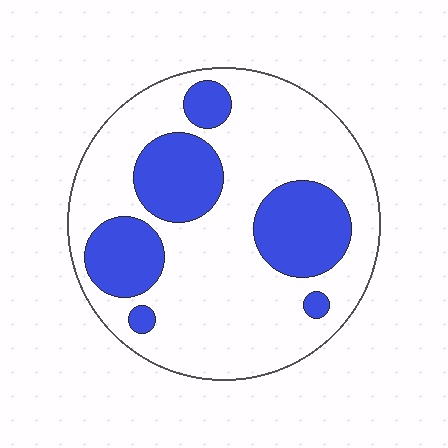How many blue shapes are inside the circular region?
6.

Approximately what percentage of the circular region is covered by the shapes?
Approximately 30%.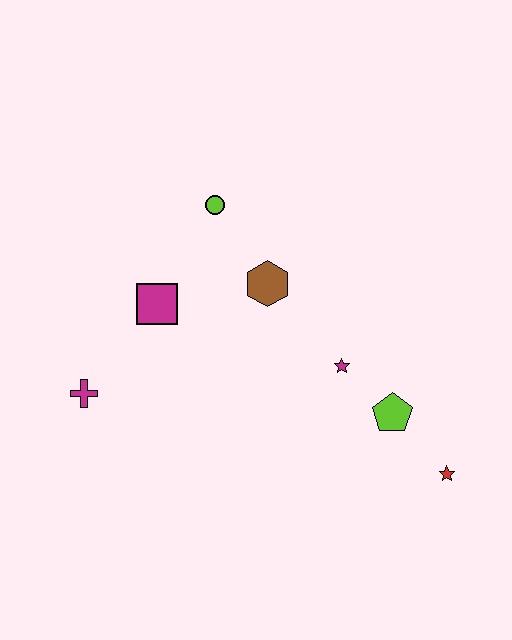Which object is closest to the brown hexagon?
The lime circle is closest to the brown hexagon.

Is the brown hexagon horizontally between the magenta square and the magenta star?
Yes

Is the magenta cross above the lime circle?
No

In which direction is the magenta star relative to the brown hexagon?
The magenta star is below the brown hexagon.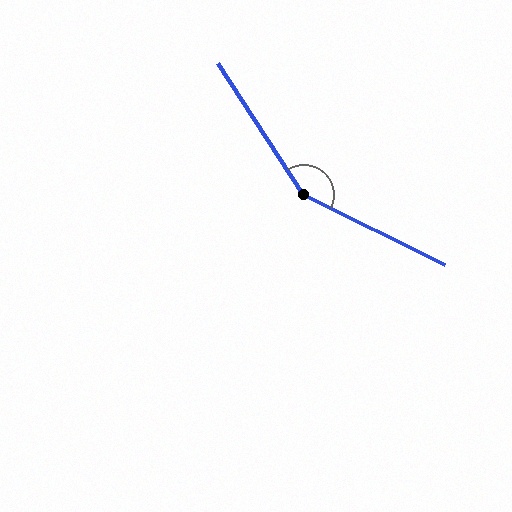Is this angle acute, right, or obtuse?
It is obtuse.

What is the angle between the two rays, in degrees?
Approximately 149 degrees.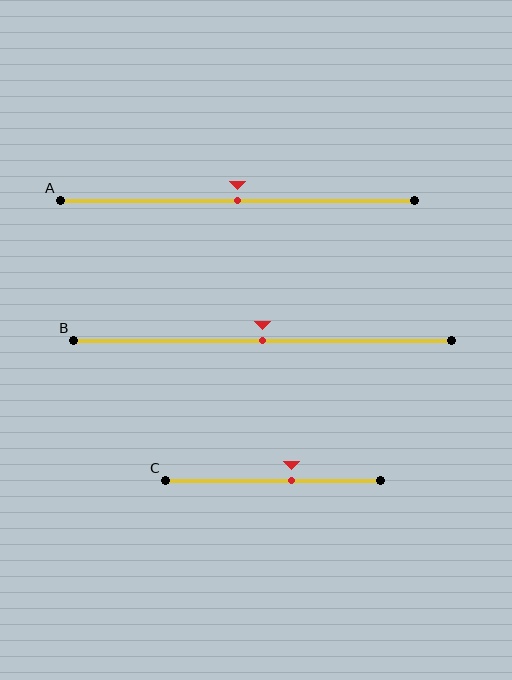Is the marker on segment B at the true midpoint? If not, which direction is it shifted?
Yes, the marker on segment B is at the true midpoint.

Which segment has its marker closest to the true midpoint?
Segment A has its marker closest to the true midpoint.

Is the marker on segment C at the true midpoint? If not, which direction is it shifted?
No, the marker on segment C is shifted to the right by about 9% of the segment length.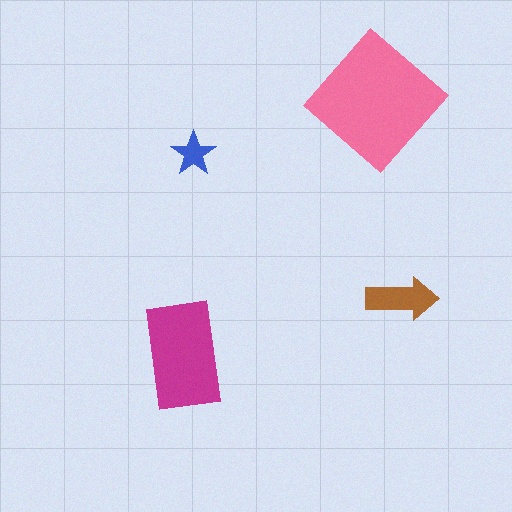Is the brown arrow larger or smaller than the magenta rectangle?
Smaller.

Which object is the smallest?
The blue star.